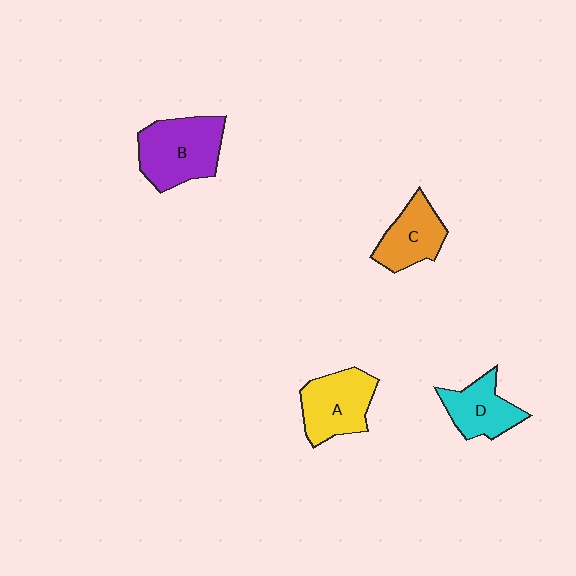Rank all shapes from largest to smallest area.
From largest to smallest: B (purple), A (yellow), C (orange), D (cyan).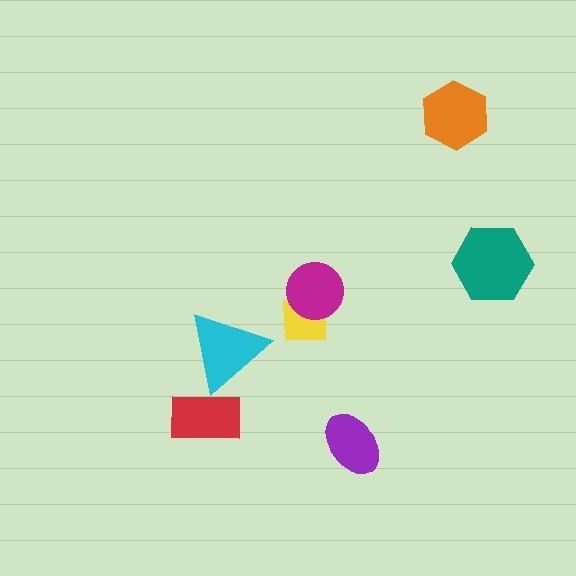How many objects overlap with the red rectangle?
1 object overlaps with the red rectangle.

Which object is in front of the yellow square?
The magenta circle is in front of the yellow square.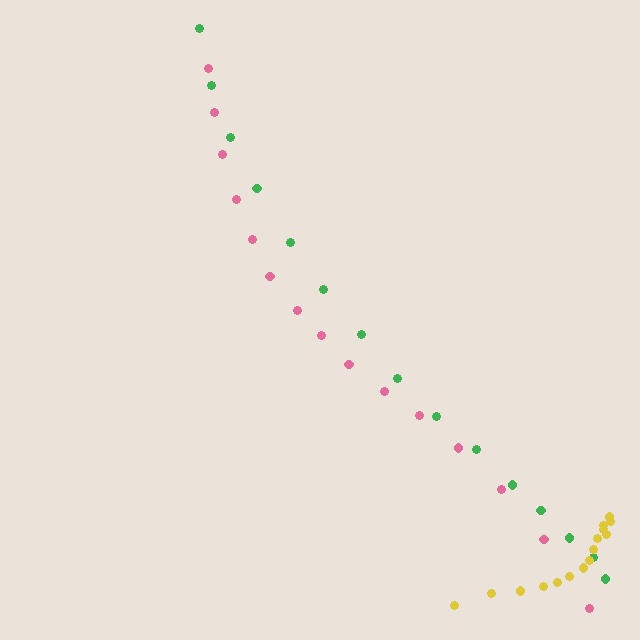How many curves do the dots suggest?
There are 3 distinct paths.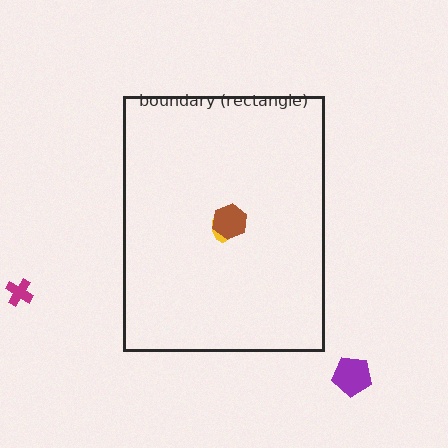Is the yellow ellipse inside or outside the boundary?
Inside.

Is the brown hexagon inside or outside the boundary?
Inside.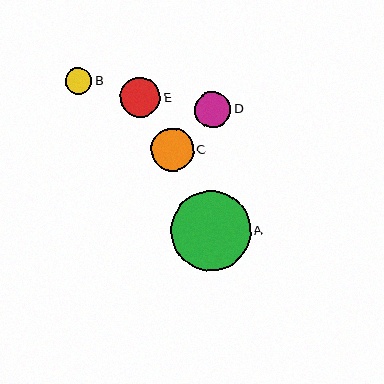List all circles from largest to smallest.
From largest to smallest: A, C, E, D, B.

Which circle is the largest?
Circle A is the largest with a size of approximately 80 pixels.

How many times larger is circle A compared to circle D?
Circle A is approximately 2.2 times the size of circle D.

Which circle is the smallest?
Circle B is the smallest with a size of approximately 27 pixels.